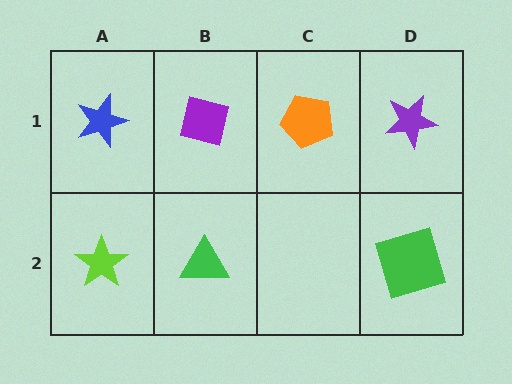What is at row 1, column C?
An orange pentagon.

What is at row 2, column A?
A lime star.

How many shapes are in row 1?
4 shapes.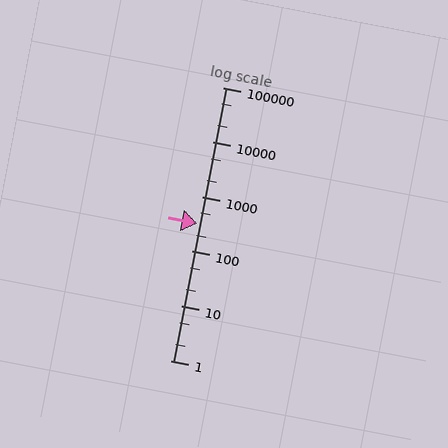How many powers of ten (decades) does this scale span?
The scale spans 5 decades, from 1 to 100000.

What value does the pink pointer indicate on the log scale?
The pointer indicates approximately 320.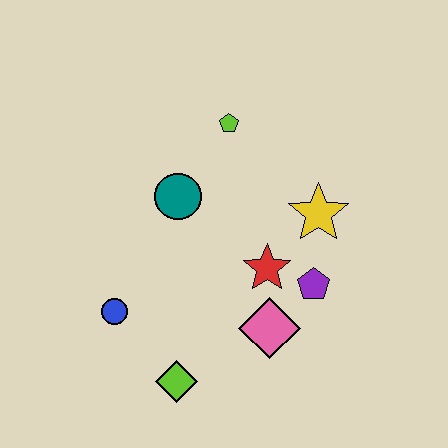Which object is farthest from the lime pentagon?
The lime diamond is farthest from the lime pentagon.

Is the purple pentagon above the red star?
No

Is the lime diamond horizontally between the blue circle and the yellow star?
Yes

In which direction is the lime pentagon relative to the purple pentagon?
The lime pentagon is above the purple pentagon.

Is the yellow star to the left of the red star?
No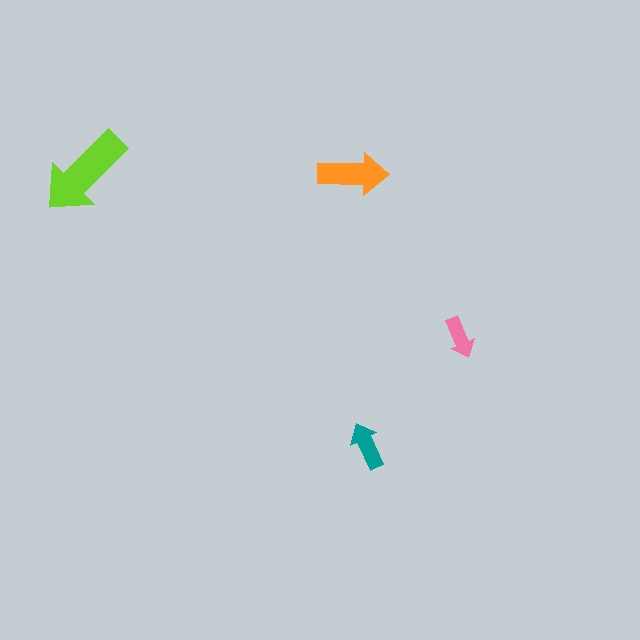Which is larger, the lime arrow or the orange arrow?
The lime one.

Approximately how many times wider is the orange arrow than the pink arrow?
About 1.5 times wider.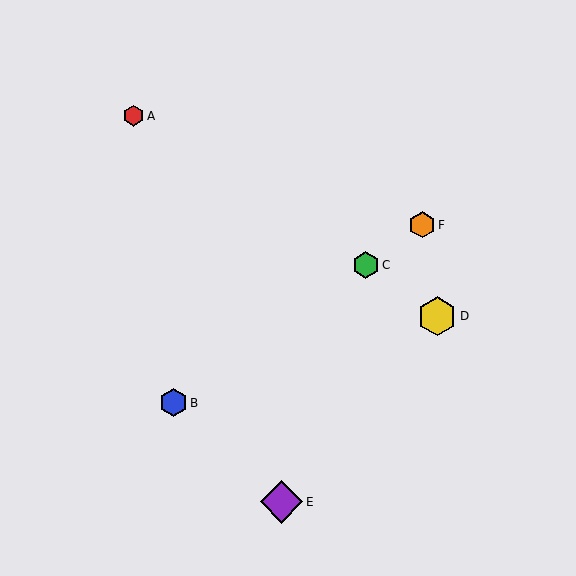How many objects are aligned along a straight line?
3 objects (B, C, F) are aligned along a straight line.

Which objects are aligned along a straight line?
Objects B, C, F are aligned along a straight line.